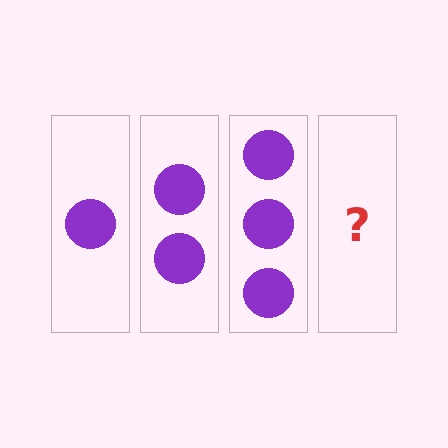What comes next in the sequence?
The next element should be 4 circles.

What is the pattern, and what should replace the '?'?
The pattern is that each step adds one more circle. The '?' should be 4 circles.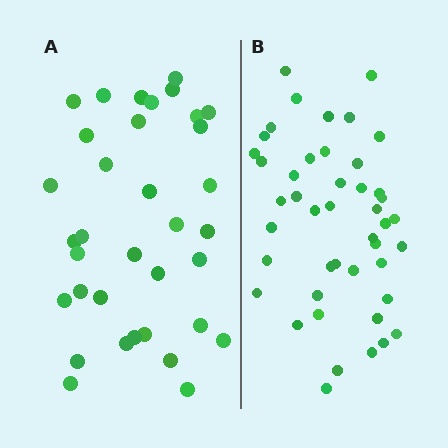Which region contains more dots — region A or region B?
Region B (the right region) has more dots.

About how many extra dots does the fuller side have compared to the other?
Region B has roughly 10 or so more dots than region A.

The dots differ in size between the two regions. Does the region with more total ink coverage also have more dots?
No. Region A has more total ink coverage because its dots are larger, but region B actually contains more individual dots. Total area can be misleading — the number of items is what matters here.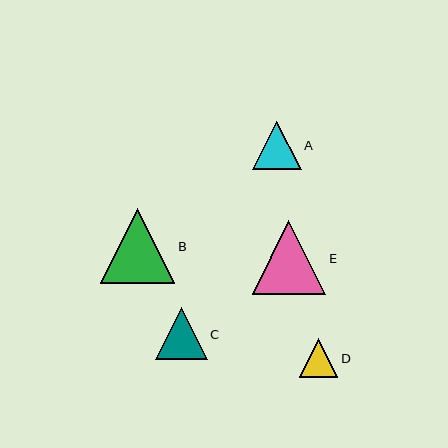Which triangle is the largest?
Triangle B is the largest with a size of approximately 74 pixels.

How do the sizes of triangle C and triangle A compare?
Triangle C and triangle A are approximately the same size.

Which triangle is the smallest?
Triangle D is the smallest with a size of approximately 38 pixels.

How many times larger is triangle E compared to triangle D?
Triangle E is approximately 1.9 times the size of triangle D.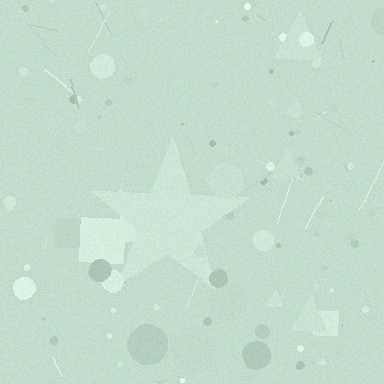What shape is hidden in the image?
A star is hidden in the image.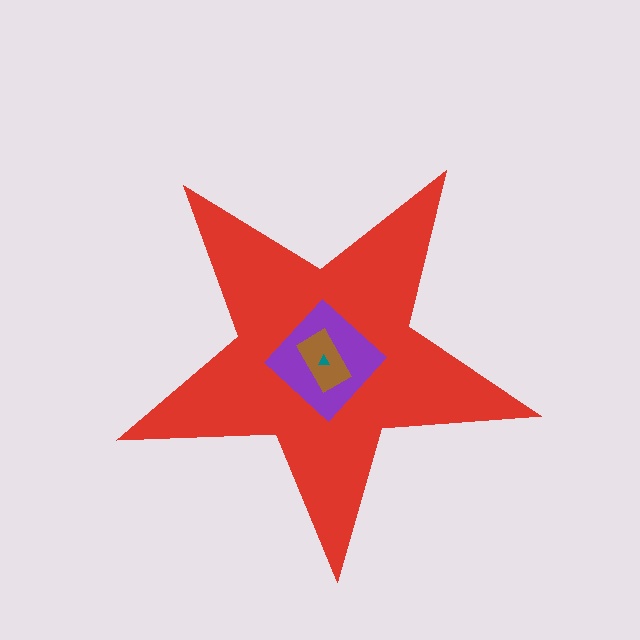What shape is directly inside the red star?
The purple diamond.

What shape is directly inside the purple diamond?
The brown rectangle.